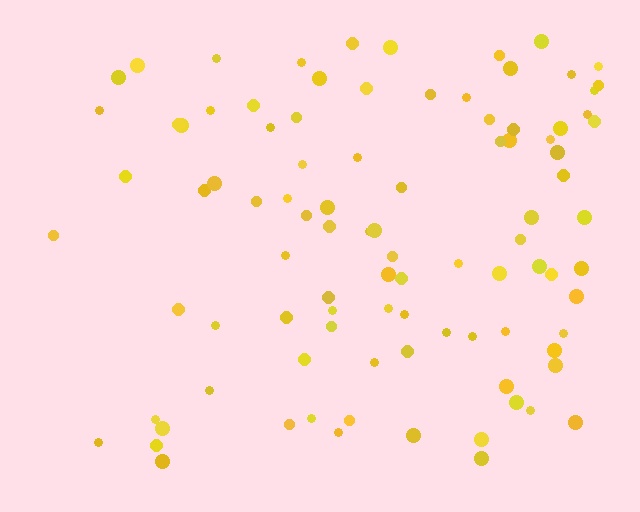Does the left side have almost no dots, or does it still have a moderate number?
Still a moderate number, just noticeably fewer than the right.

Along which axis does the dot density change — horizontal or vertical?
Horizontal.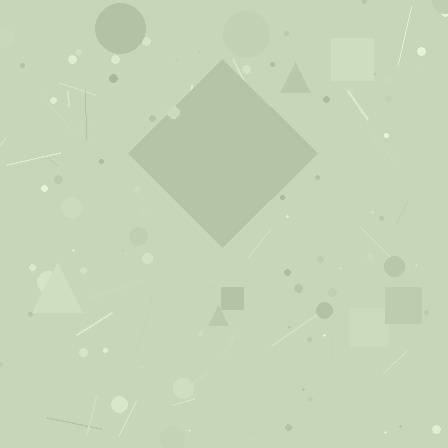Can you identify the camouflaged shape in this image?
The camouflaged shape is a diamond.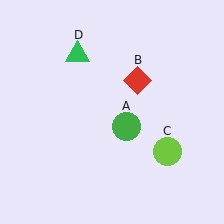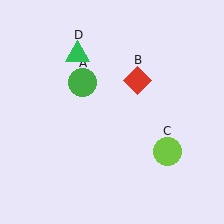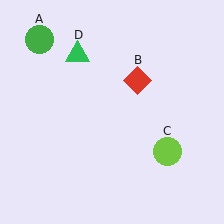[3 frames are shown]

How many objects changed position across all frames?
1 object changed position: green circle (object A).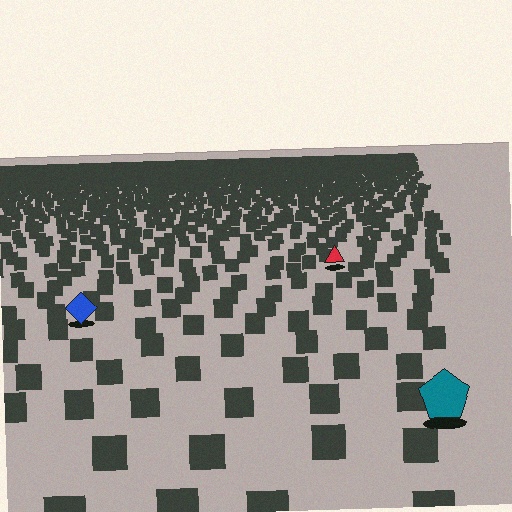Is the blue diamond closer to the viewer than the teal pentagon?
No. The teal pentagon is closer — you can tell from the texture gradient: the ground texture is coarser near it.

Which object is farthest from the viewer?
The red triangle is farthest from the viewer. It appears smaller and the ground texture around it is denser.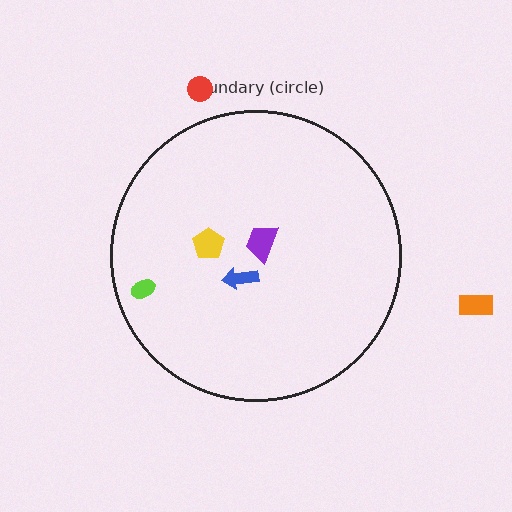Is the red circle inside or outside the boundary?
Outside.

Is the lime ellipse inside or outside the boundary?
Inside.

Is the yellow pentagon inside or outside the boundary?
Inside.